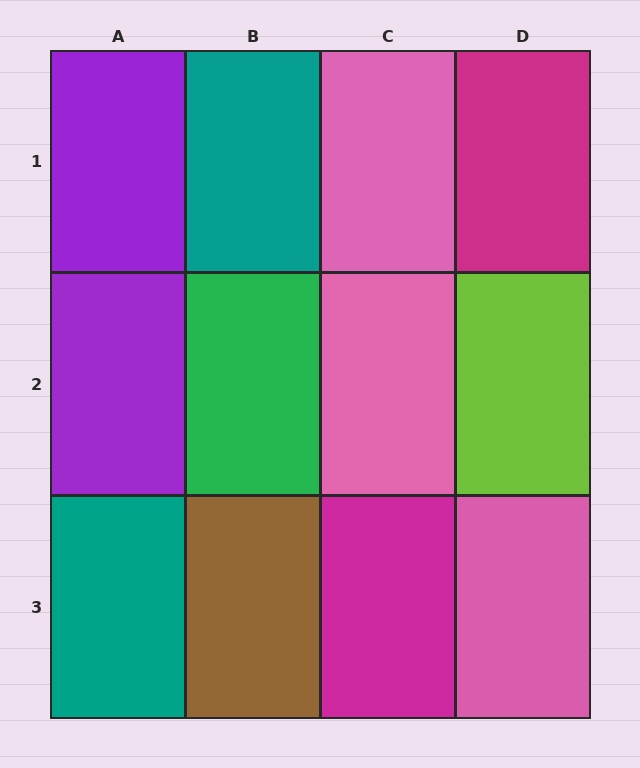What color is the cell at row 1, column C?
Pink.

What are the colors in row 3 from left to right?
Teal, brown, magenta, pink.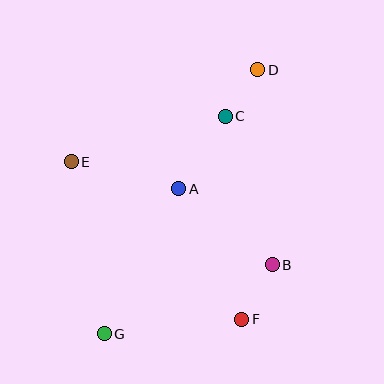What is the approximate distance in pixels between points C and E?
The distance between C and E is approximately 160 pixels.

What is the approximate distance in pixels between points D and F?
The distance between D and F is approximately 250 pixels.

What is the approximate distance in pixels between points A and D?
The distance between A and D is approximately 143 pixels.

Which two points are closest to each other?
Points C and D are closest to each other.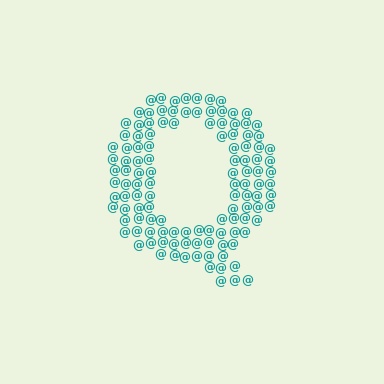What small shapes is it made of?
It is made of small at signs.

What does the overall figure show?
The overall figure shows the letter Q.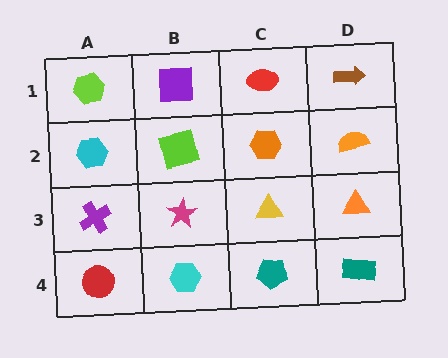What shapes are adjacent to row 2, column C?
A red ellipse (row 1, column C), a yellow triangle (row 3, column C), a lime square (row 2, column B), an orange semicircle (row 2, column D).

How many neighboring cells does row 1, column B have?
3.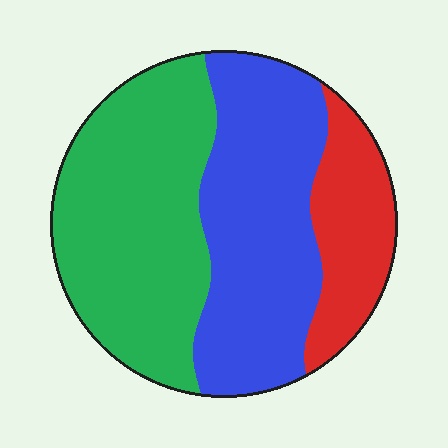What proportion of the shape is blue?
Blue covers 39% of the shape.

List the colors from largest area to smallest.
From largest to smallest: green, blue, red.